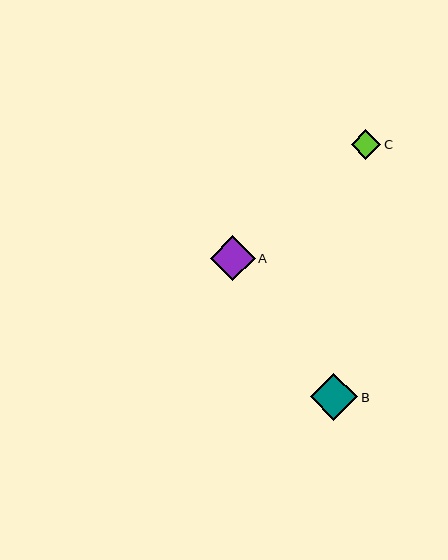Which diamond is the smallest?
Diamond C is the smallest with a size of approximately 30 pixels.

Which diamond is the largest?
Diamond B is the largest with a size of approximately 47 pixels.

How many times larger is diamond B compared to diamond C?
Diamond B is approximately 1.6 times the size of diamond C.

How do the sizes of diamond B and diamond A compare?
Diamond B and diamond A are approximately the same size.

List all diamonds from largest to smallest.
From largest to smallest: B, A, C.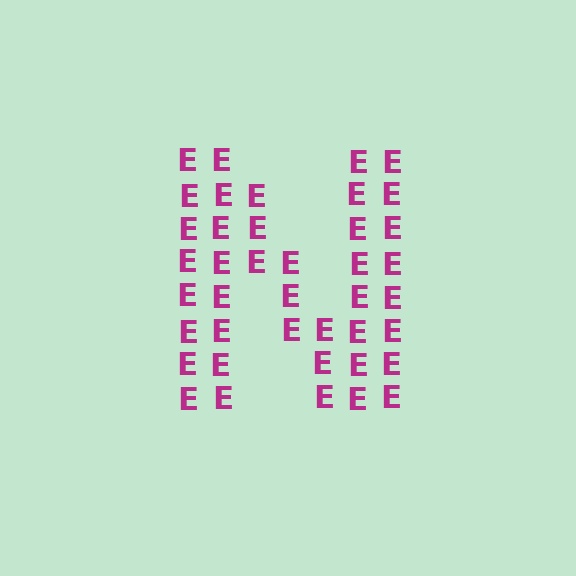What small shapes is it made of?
It is made of small letter E's.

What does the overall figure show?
The overall figure shows the letter N.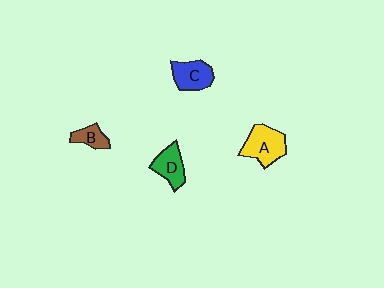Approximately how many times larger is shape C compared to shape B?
Approximately 1.6 times.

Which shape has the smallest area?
Shape B (brown).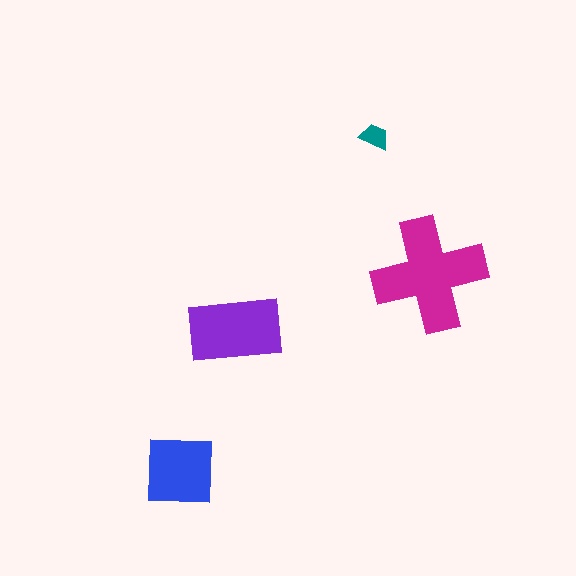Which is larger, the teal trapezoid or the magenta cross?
The magenta cross.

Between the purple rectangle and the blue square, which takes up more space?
The purple rectangle.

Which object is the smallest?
The teal trapezoid.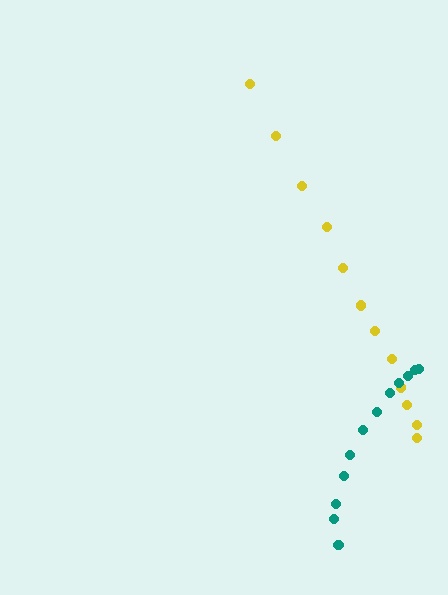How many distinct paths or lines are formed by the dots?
There are 2 distinct paths.